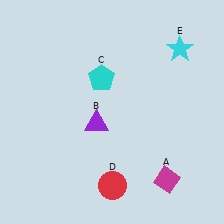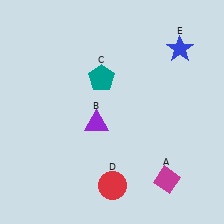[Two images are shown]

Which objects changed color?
C changed from cyan to teal. E changed from cyan to blue.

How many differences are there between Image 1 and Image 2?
There are 2 differences between the two images.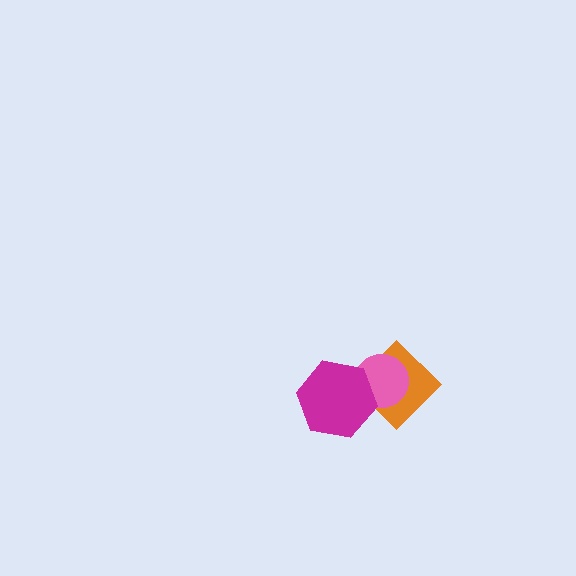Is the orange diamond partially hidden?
Yes, it is partially covered by another shape.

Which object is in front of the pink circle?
The magenta hexagon is in front of the pink circle.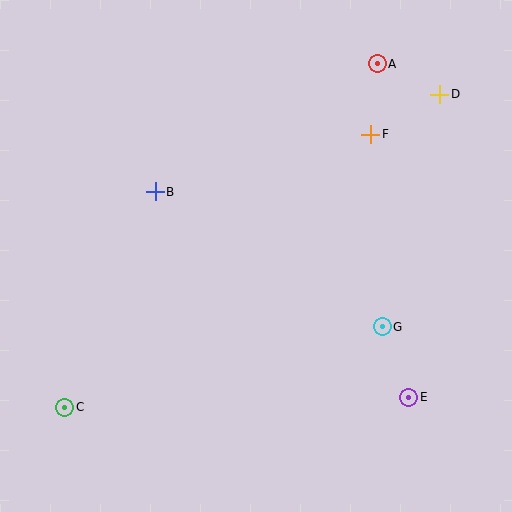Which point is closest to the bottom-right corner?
Point E is closest to the bottom-right corner.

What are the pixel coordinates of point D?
Point D is at (440, 94).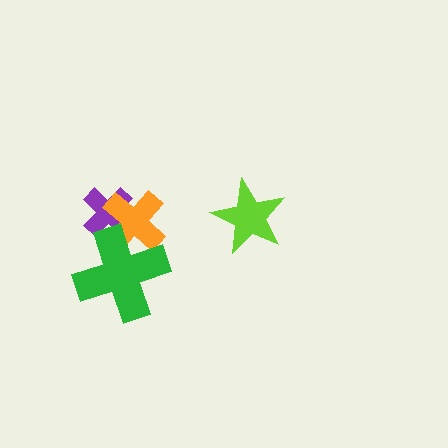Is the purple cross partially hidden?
Yes, it is partially covered by another shape.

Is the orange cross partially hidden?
Yes, it is partially covered by another shape.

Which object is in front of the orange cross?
The green cross is in front of the orange cross.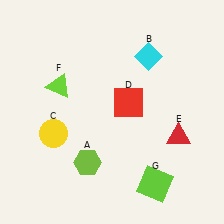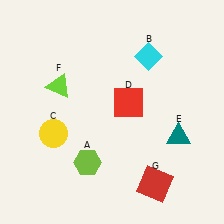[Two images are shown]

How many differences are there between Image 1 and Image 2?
There are 2 differences between the two images.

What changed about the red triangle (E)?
In Image 1, E is red. In Image 2, it changed to teal.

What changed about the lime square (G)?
In Image 1, G is lime. In Image 2, it changed to red.